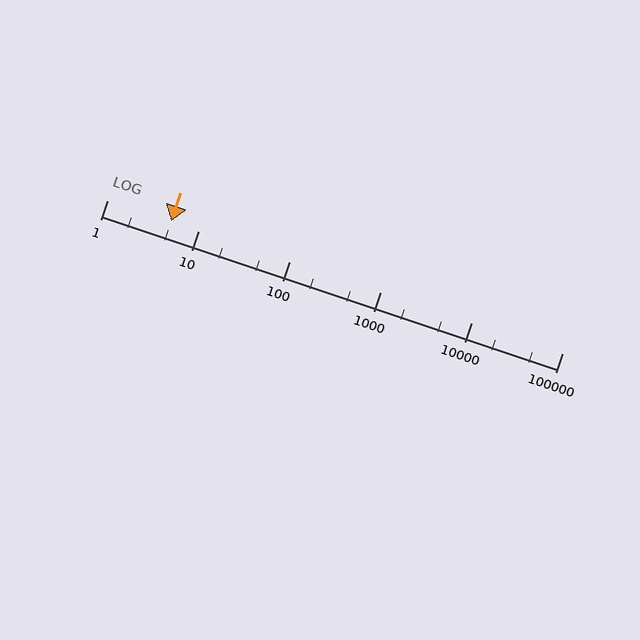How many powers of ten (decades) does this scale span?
The scale spans 5 decades, from 1 to 100000.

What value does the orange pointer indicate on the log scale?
The pointer indicates approximately 5.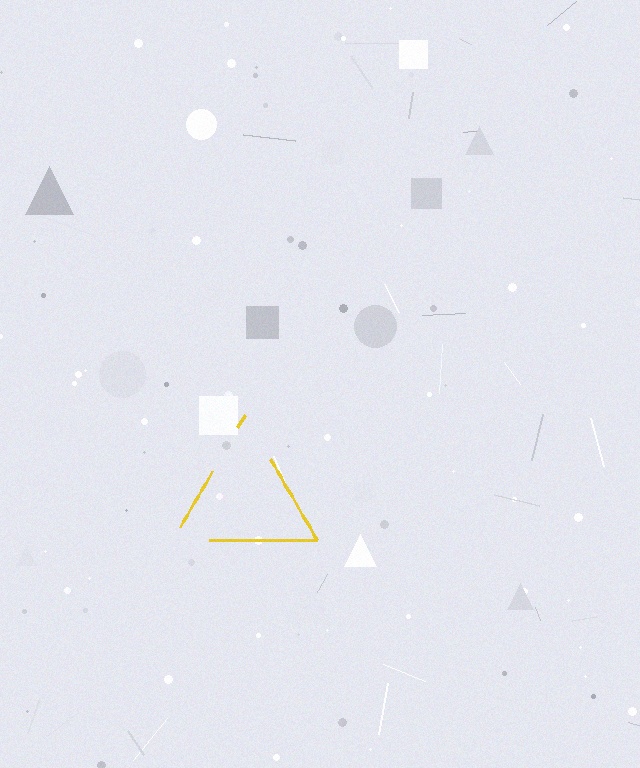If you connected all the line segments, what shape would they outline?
They would outline a triangle.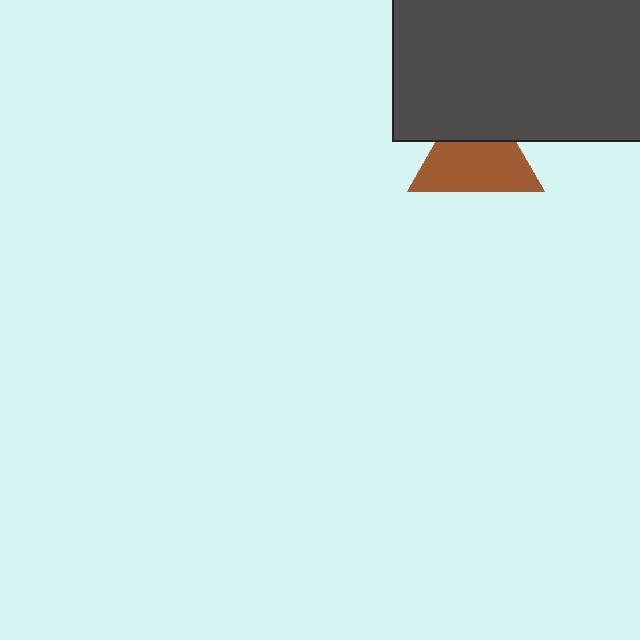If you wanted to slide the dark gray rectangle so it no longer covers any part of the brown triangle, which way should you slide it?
Slide it up — that is the most direct way to separate the two shapes.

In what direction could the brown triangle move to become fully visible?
The brown triangle could move down. That would shift it out from behind the dark gray rectangle entirely.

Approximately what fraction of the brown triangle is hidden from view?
Roughly 34% of the brown triangle is hidden behind the dark gray rectangle.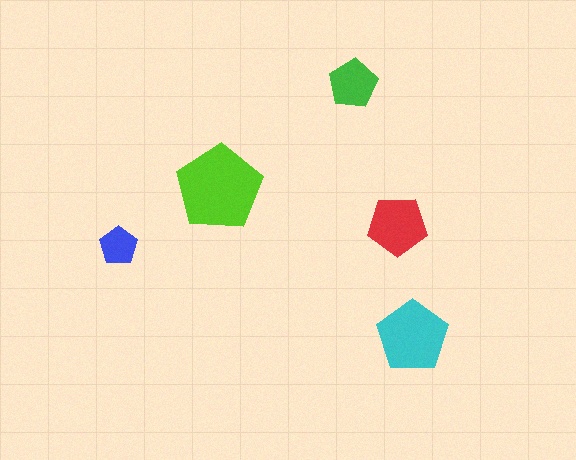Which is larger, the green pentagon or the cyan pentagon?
The cyan one.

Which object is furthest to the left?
The blue pentagon is leftmost.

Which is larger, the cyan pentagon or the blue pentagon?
The cyan one.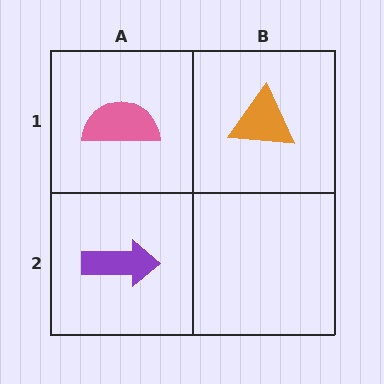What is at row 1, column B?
An orange triangle.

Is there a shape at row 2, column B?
No, that cell is empty.